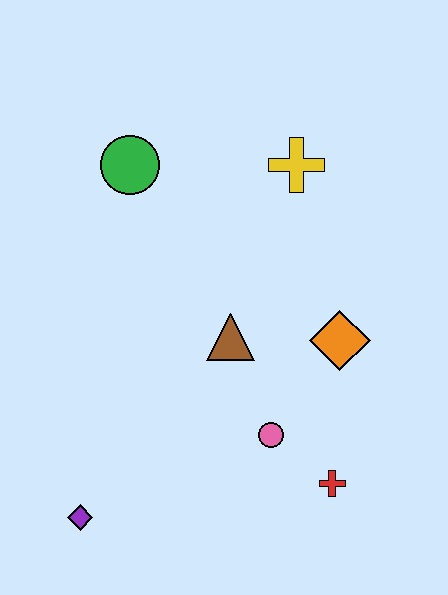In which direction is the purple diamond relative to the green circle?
The purple diamond is below the green circle.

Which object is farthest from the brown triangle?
The purple diamond is farthest from the brown triangle.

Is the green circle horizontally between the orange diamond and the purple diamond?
Yes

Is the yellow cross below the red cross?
No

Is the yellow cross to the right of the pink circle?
Yes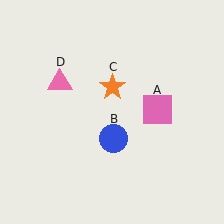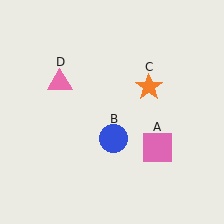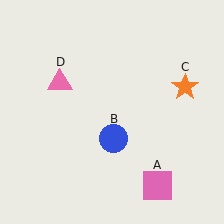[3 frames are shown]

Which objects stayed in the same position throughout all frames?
Blue circle (object B) and pink triangle (object D) remained stationary.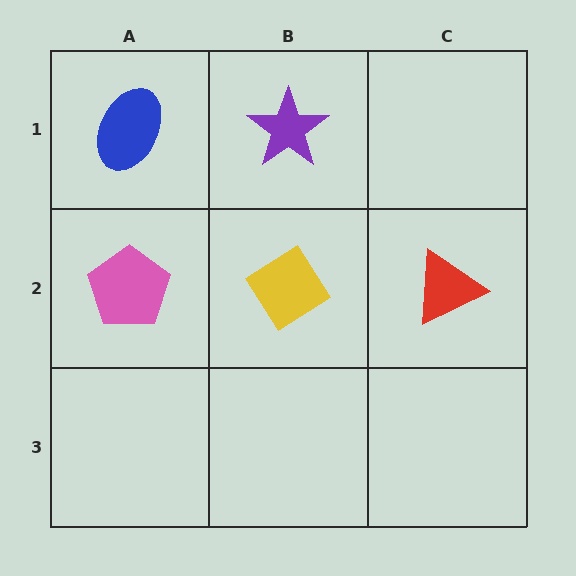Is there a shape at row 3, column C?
No, that cell is empty.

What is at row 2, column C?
A red triangle.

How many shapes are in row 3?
0 shapes.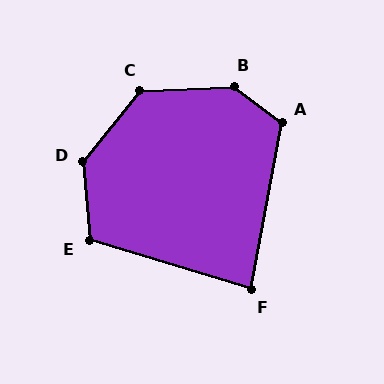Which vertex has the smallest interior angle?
F, at approximately 84 degrees.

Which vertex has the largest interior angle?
B, at approximately 140 degrees.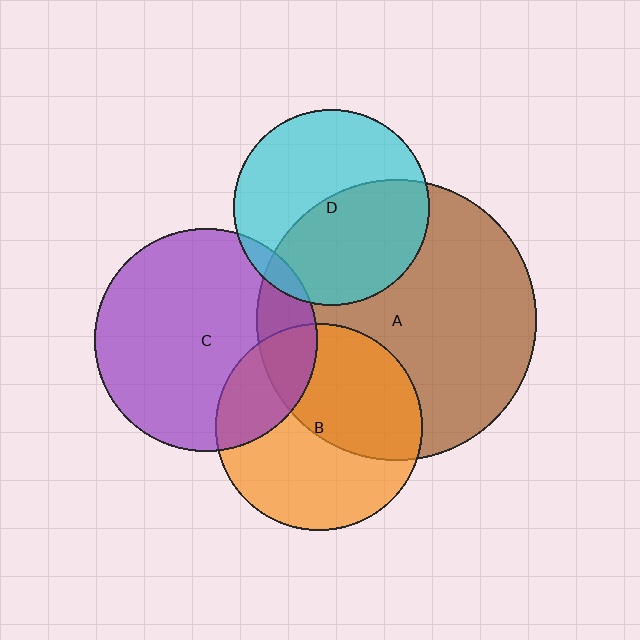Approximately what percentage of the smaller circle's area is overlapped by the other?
Approximately 50%.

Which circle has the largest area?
Circle A (brown).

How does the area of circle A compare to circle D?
Approximately 2.0 times.